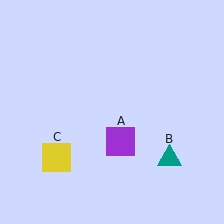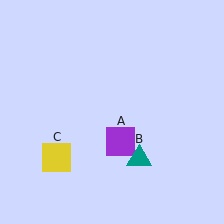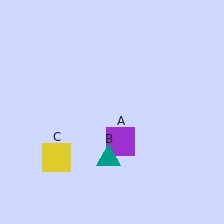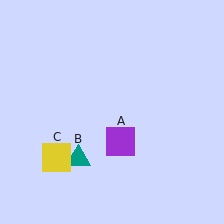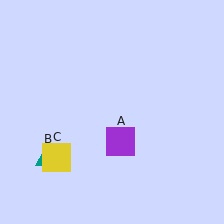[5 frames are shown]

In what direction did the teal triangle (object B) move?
The teal triangle (object B) moved left.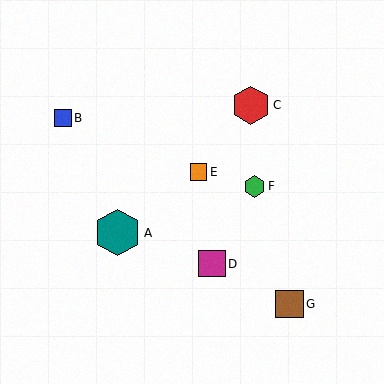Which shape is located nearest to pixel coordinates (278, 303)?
The brown square (labeled G) at (290, 304) is nearest to that location.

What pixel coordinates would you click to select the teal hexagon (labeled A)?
Click at (118, 233) to select the teal hexagon A.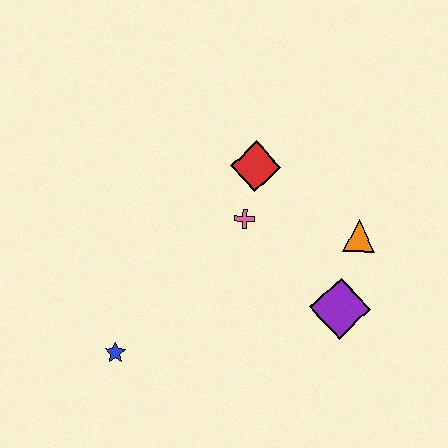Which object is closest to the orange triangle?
The purple diamond is closest to the orange triangle.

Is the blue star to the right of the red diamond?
No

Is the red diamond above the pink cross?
Yes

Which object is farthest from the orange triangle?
The blue star is farthest from the orange triangle.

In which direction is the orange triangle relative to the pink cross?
The orange triangle is to the right of the pink cross.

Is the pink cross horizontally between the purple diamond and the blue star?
Yes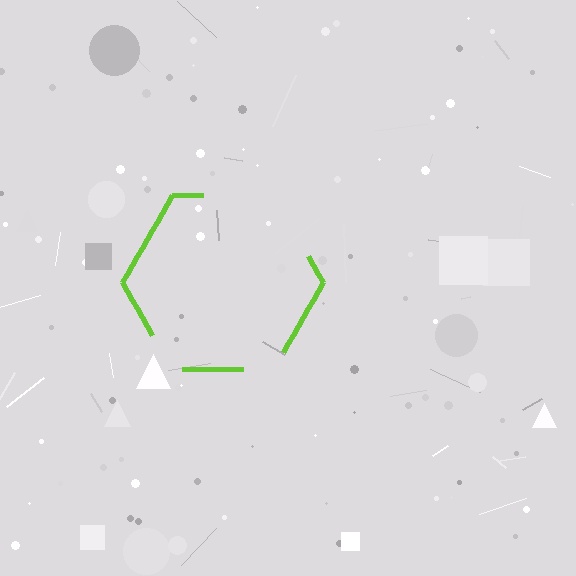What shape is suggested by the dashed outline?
The dashed outline suggests a hexagon.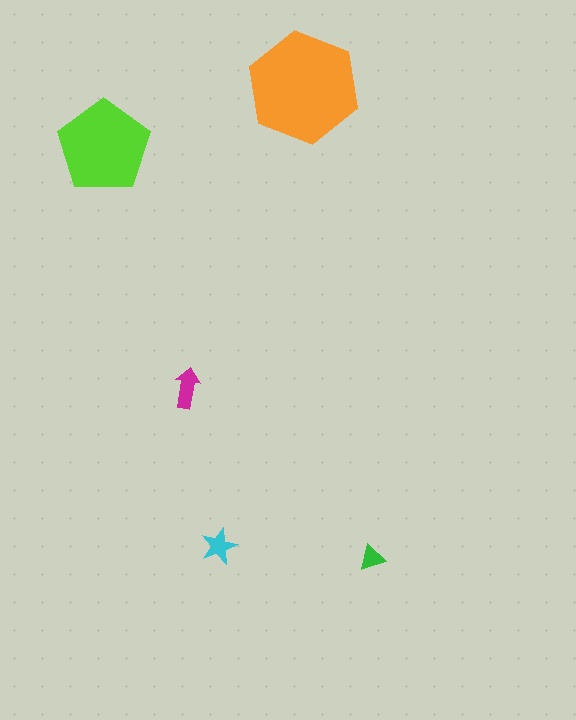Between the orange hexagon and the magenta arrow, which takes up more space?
The orange hexagon.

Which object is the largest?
The orange hexagon.